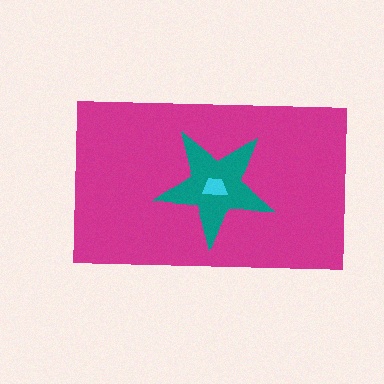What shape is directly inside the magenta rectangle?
The teal star.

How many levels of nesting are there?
3.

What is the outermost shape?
The magenta rectangle.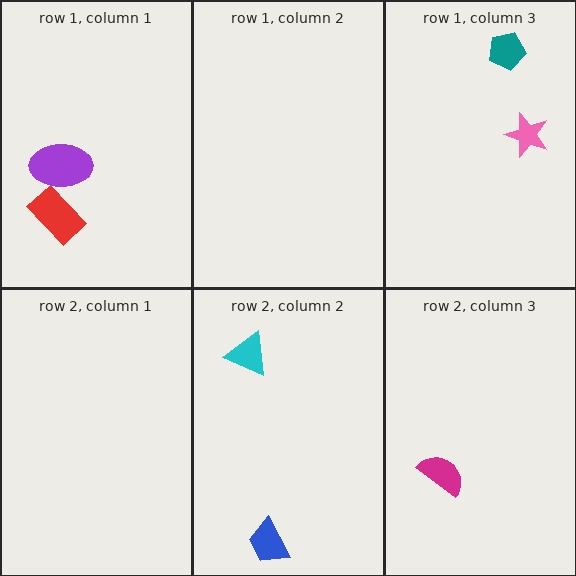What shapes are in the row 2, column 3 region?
The magenta semicircle.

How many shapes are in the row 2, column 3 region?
1.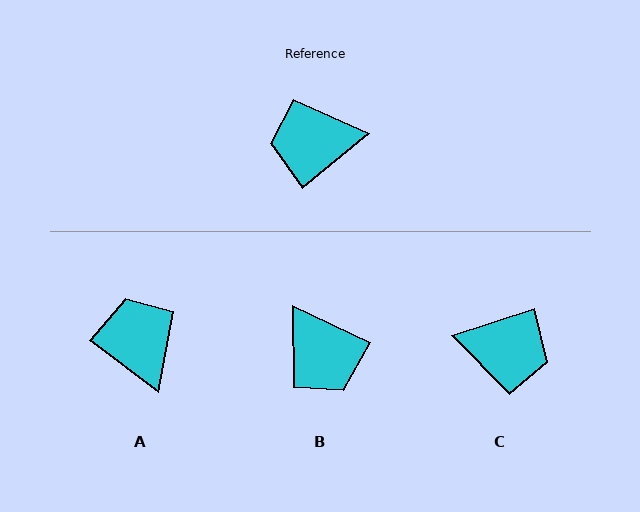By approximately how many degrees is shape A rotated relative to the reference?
Approximately 76 degrees clockwise.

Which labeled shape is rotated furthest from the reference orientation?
C, about 158 degrees away.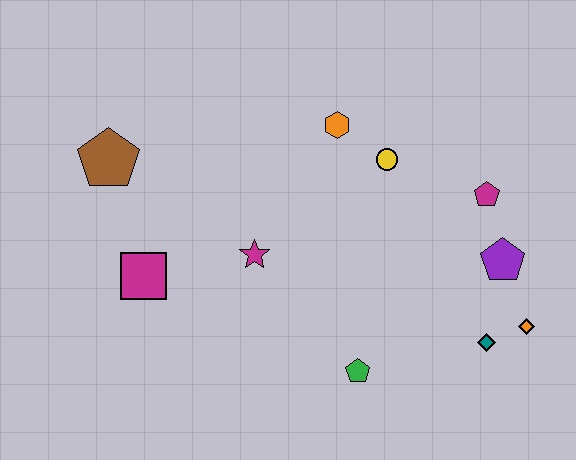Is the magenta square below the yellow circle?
Yes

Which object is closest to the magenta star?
The magenta square is closest to the magenta star.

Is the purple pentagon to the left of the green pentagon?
No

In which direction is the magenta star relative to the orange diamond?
The magenta star is to the left of the orange diamond.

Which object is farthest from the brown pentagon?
The orange diamond is farthest from the brown pentagon.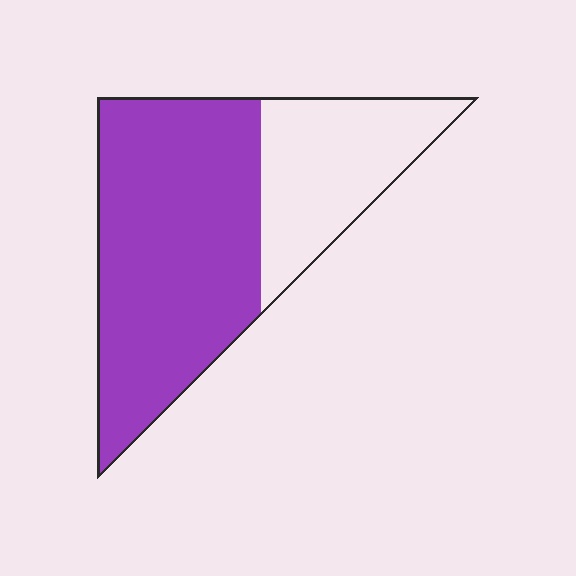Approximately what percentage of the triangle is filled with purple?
Approximately 65%.